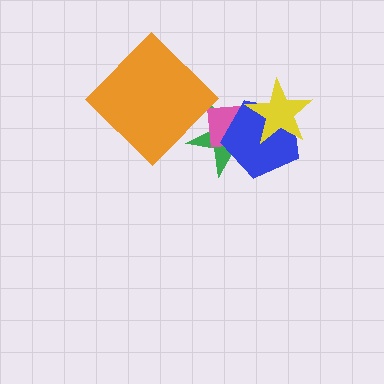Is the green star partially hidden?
Yes, it is partially covered by another shape.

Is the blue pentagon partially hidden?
Yes, it is partially covered by another shape.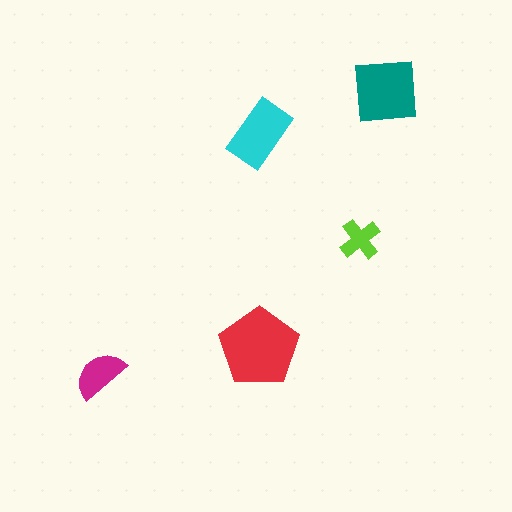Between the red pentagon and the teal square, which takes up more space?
The red pentagon.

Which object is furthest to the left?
The magenta semicircle is leftmost.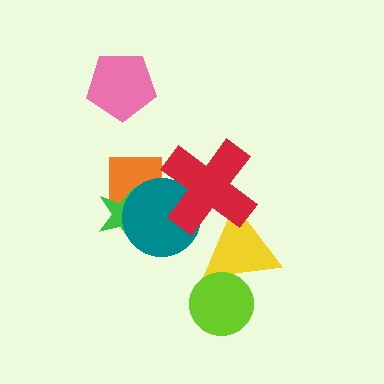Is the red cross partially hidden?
No, no other shape covers it.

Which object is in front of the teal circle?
The red cross is in front of the teal circle.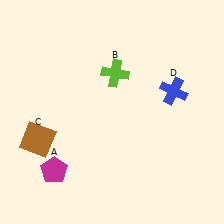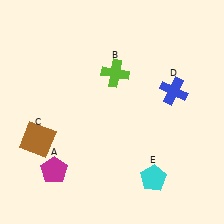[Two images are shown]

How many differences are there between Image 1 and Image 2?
There is 1 difference between the two images.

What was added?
A cyan pentagon (E) was added in Image 2.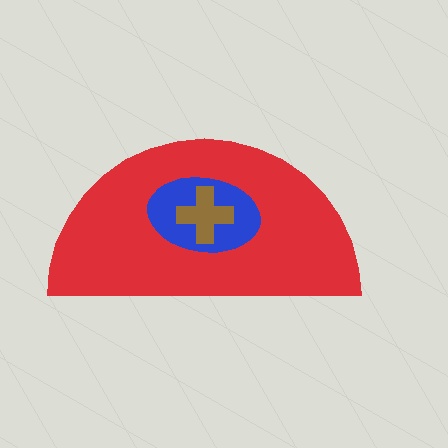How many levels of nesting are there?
3.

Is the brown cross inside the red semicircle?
Yes.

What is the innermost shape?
The brown cross.